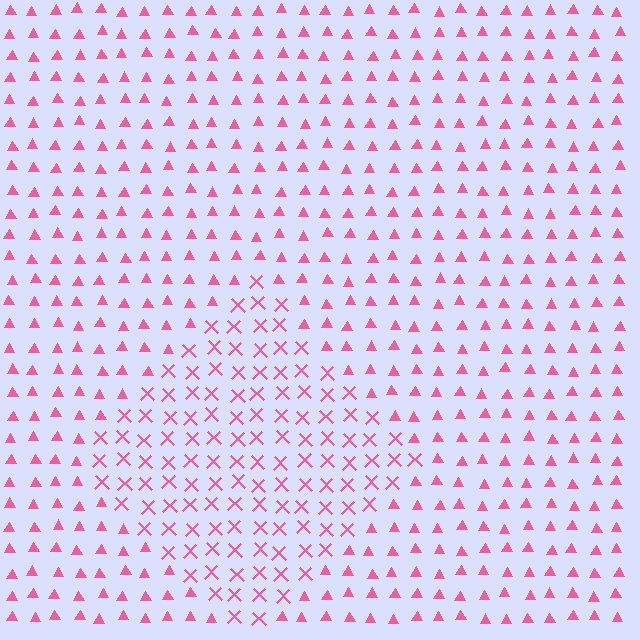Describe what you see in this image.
The image is filled with small pink elements arranged in a uniform grid. A diamond-shaped region contains X marks, while the surrounding area contains triangles. The boundary is defined purely by the change in element shape.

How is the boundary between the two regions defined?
The boundary is defined by a change in element shape: X marks inside vs. triangles outside. All elements share the same color and spacing.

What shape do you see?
I see a diamond.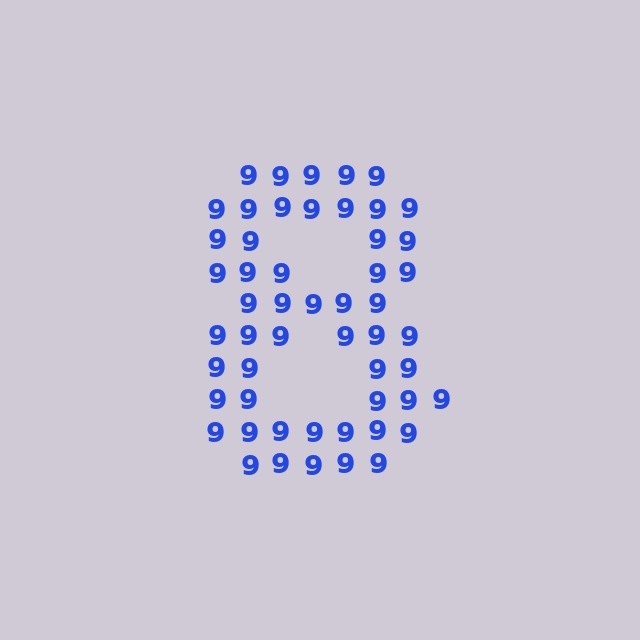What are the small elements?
The small elements are digit 9's.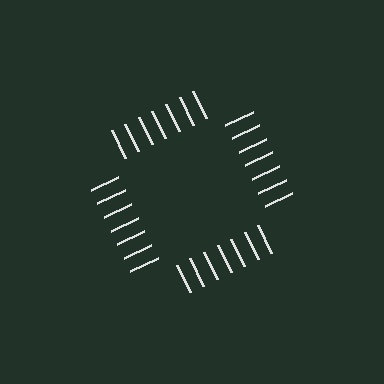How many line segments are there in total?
28 — 7 along each of the 4 edges.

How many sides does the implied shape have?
4 sides — the line-ends trace a square.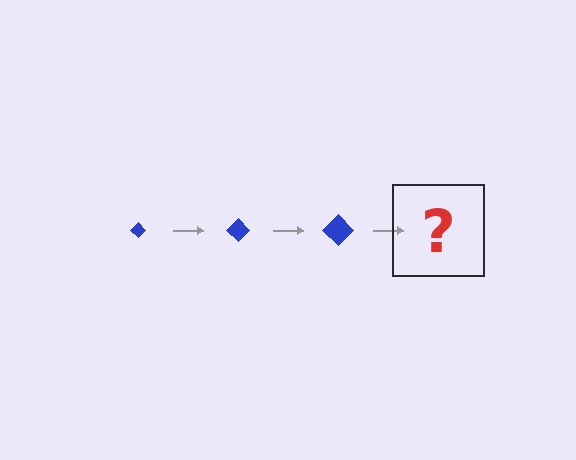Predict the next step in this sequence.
The next step is a blue diamond, larger than the previous one.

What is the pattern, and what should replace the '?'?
The pattern is that the diamond gets progressively larger each step. The '?' should be a blue diamond, larger than the previous one.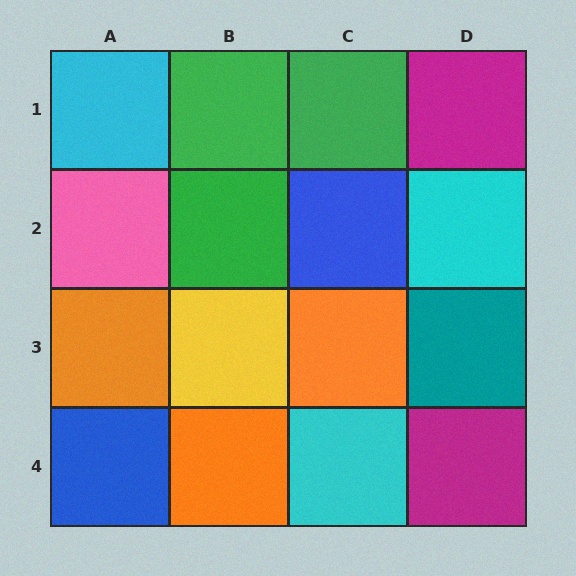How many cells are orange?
3 cells are orange.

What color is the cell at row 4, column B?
Orange.